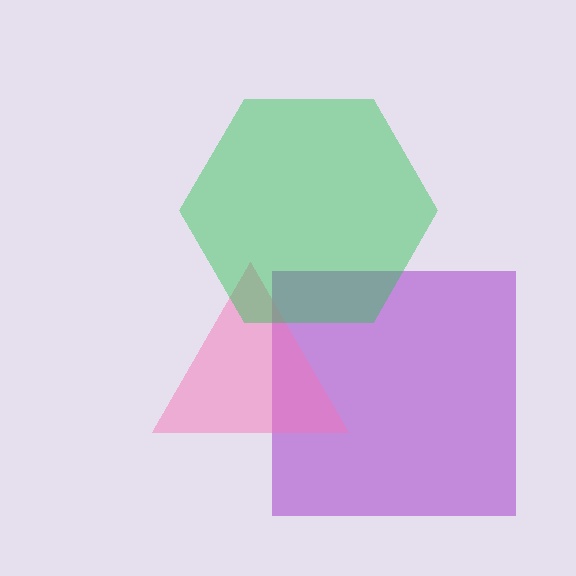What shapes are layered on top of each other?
The layered shapes are: a purple square, a pink triangle, a green hexagon.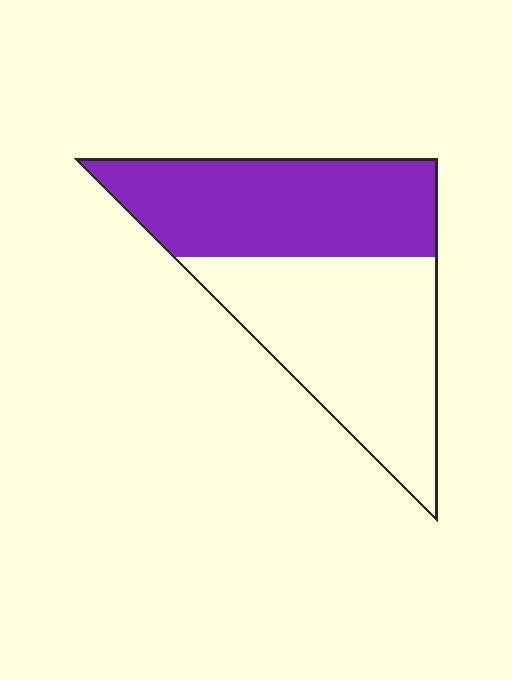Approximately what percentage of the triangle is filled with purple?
Approximately 45%.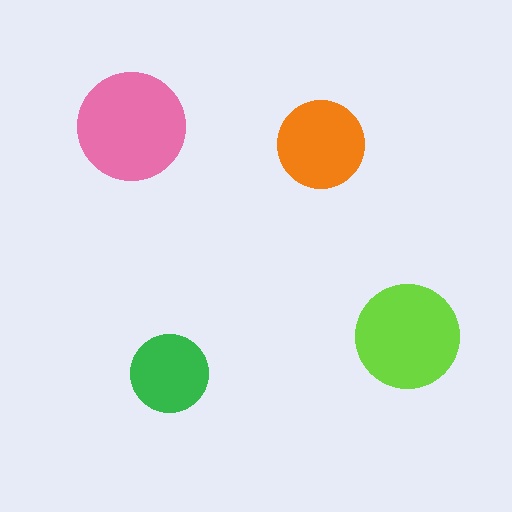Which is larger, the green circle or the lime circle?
The lime one.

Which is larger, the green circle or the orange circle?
The orange one.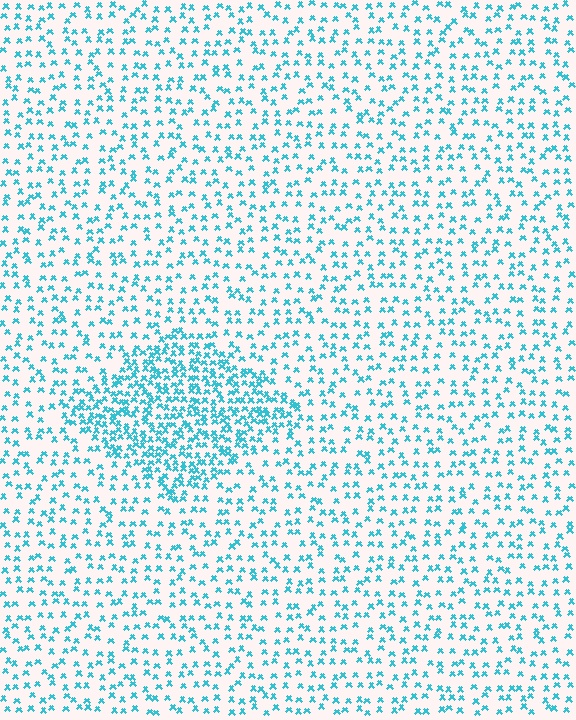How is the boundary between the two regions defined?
The boundary is defined by a change in element density (approximately 2.3x ratio). All elements are the same color, size, and shape.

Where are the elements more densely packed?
The elements are more densely packed inside the diamond boundary.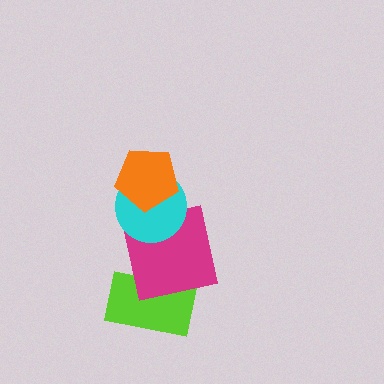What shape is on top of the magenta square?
The cyan circle is on top of the magenta square.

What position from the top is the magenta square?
The magenta square is 3rd from the top.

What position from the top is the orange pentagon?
The orange pentagon is 1st from the top.